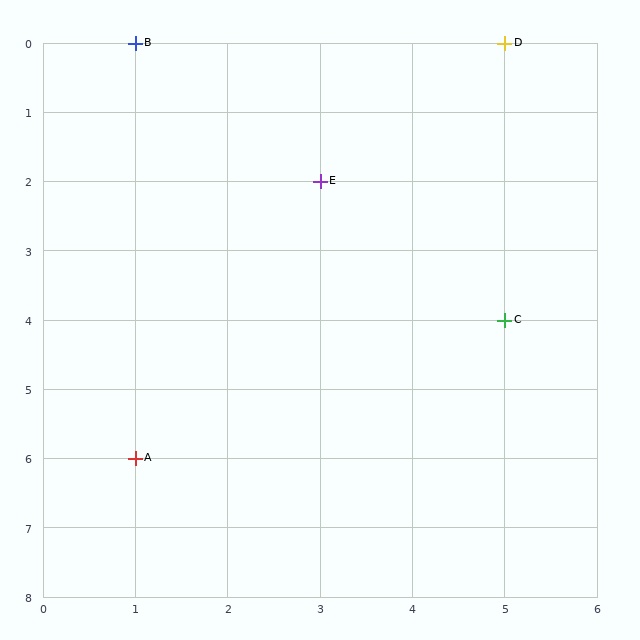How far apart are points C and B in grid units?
Points C and B are 4 columns and 4 rows apart (about 5.7 grid units diagonally).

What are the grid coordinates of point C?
Point C is at grid coordinates (5, 4).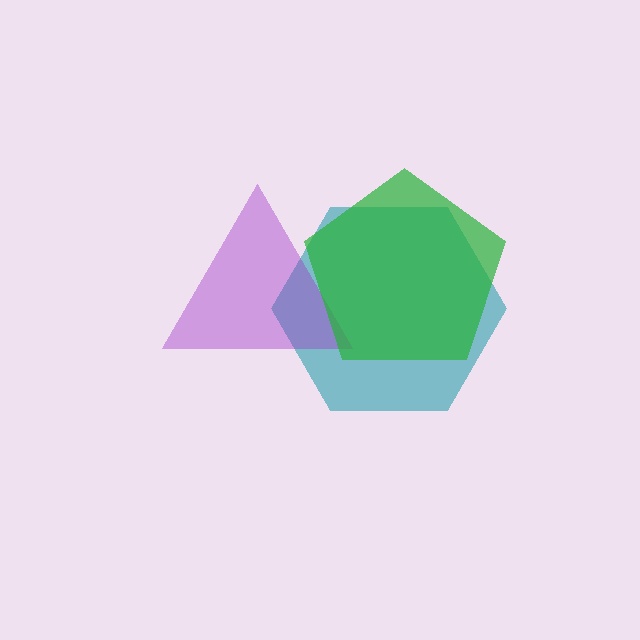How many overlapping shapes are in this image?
There are 3 overlapping shapes in the image.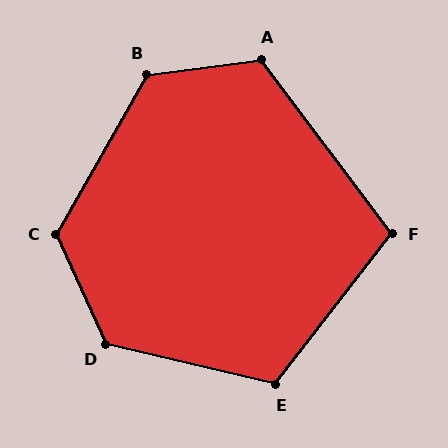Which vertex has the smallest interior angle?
F, at approximately 105 degrees.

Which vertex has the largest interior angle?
D, at approximately 128 degrees.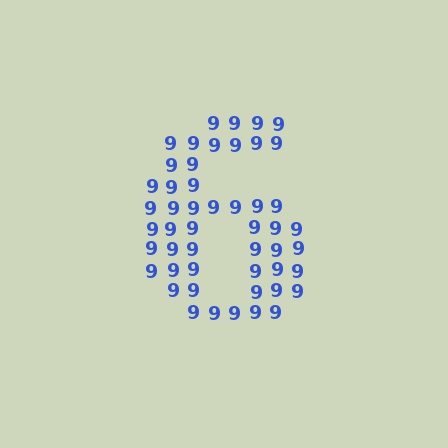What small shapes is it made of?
It is made of small digit 9's.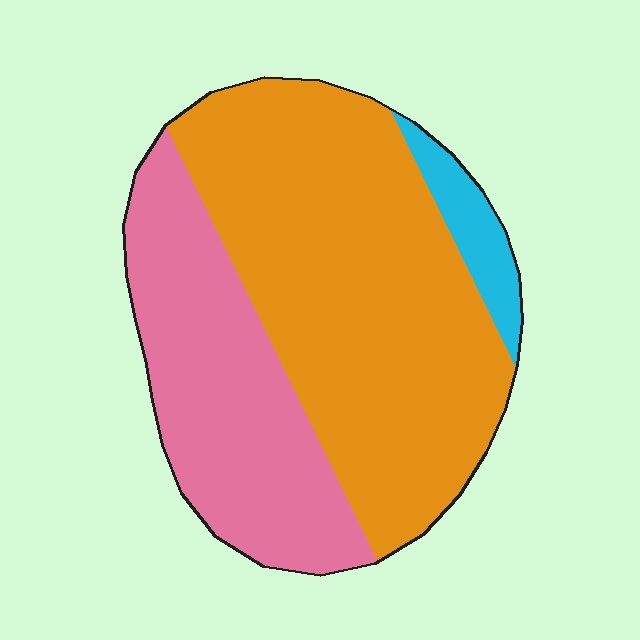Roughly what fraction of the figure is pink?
Pink takes up about one third (1/3) of the figure.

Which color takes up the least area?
Cyan, at roughly 5%.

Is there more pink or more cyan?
Pink.